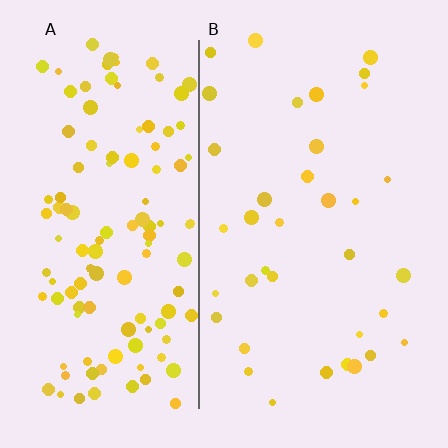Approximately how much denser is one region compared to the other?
Approximately 3.4× — region A over region B.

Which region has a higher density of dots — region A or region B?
A (the left).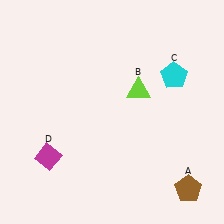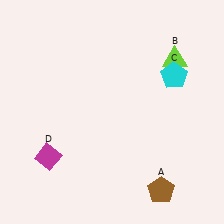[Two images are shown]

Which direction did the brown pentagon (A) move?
The brown pentagon (A) moved left.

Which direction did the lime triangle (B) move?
The lime triangle (B) moved right.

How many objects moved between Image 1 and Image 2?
2 objects moved between the two images.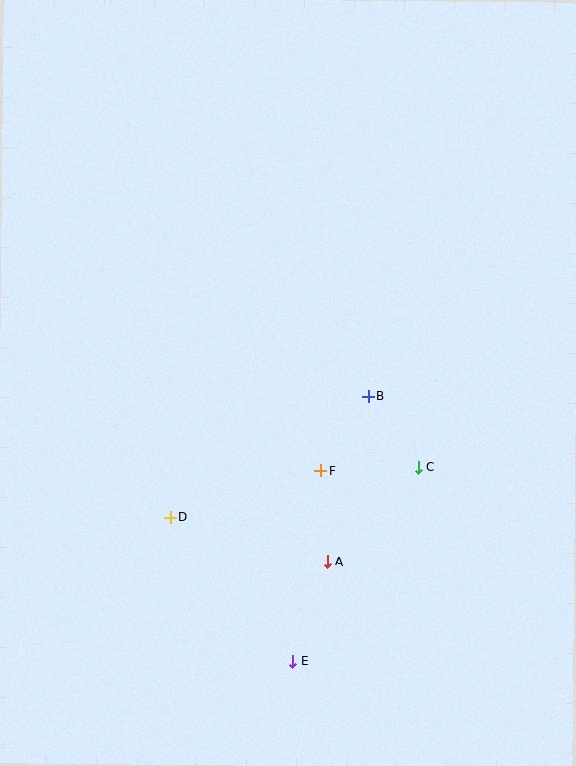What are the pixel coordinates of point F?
Point F is at (321, 471).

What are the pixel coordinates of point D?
Point D is at (170, 517).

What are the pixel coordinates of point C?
Point C is at (419, 467).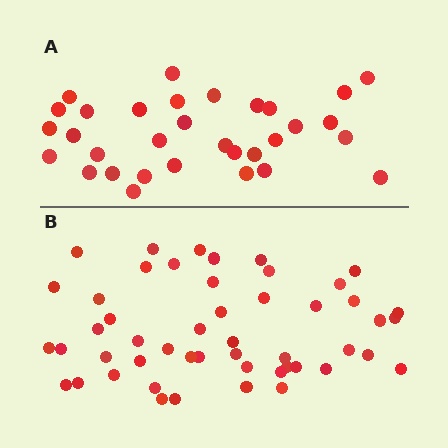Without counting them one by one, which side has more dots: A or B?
Region B (the bottom region) has more dots.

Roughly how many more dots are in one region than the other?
Region B has approximately 20 more dots than region A.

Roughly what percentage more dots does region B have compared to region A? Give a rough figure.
About 55% more.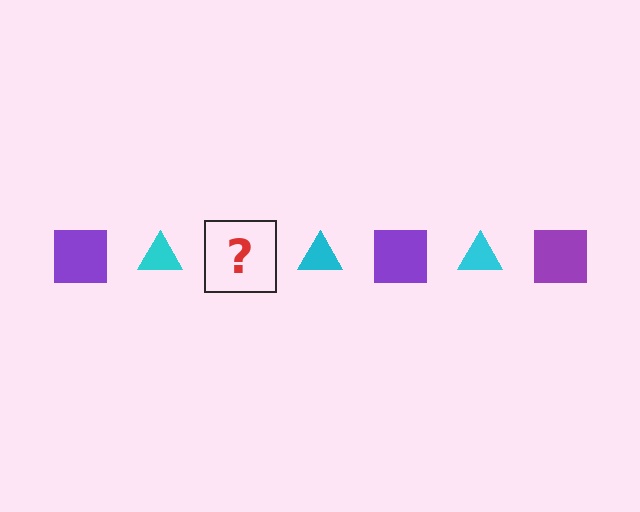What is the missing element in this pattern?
The missing element is a purple square.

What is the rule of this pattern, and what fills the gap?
The rule is that the pattern alternates between purple square and cyan triangle. The gap should be filled with a purple square.